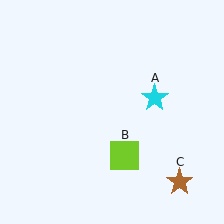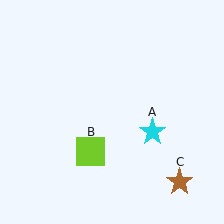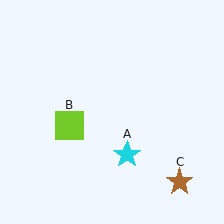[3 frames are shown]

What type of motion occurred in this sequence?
The cyan star (object A), lime square (object B) rotated clockwise around the center of the scene.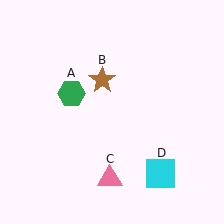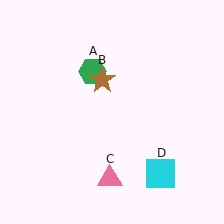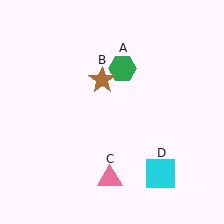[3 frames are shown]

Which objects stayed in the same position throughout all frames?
Brown star (object B) and pink triangle (object C) and cyan square (object D) remained stationary.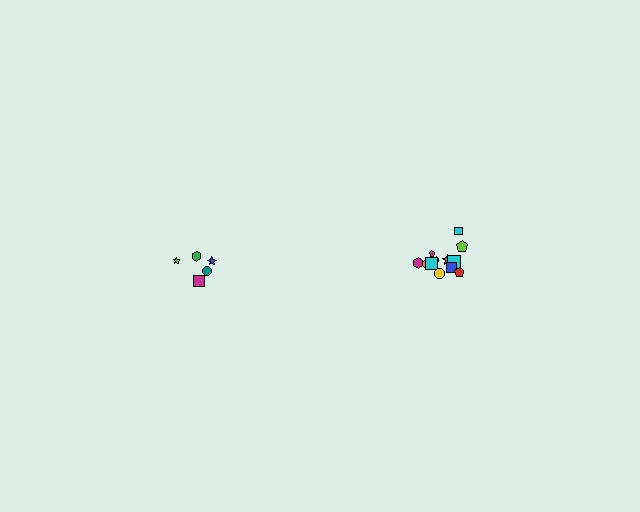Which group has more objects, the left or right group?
The right group.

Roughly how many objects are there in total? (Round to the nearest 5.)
Roughly 15 objects in total.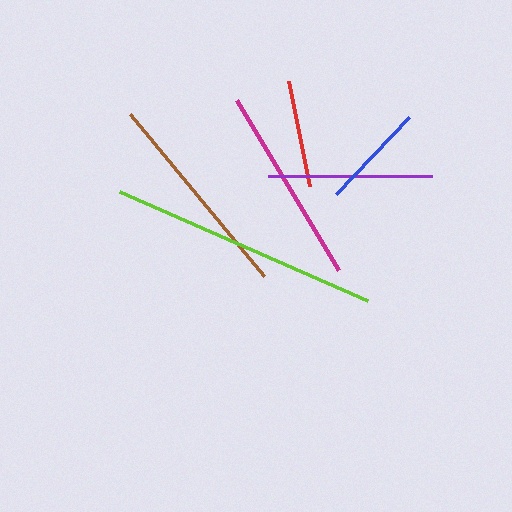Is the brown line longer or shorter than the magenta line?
The brown line is longer than the magenta line.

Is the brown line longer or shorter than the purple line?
The brown line is longer than the purple line.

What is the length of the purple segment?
The purple segment is approximately 163 pixels long.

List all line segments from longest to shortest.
From longest to shortest: lime, brown, magenta, purple, red, blue.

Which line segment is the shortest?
The blue line is the shortest at approximately 106 pixels.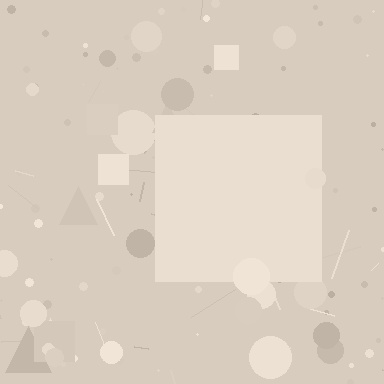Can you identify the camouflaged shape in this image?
The camouflaged shape is a square.